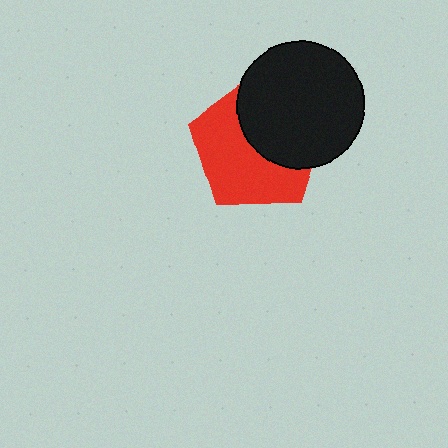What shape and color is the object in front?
The object in front is a black circle.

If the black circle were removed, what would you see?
You would see the complete red pentagon.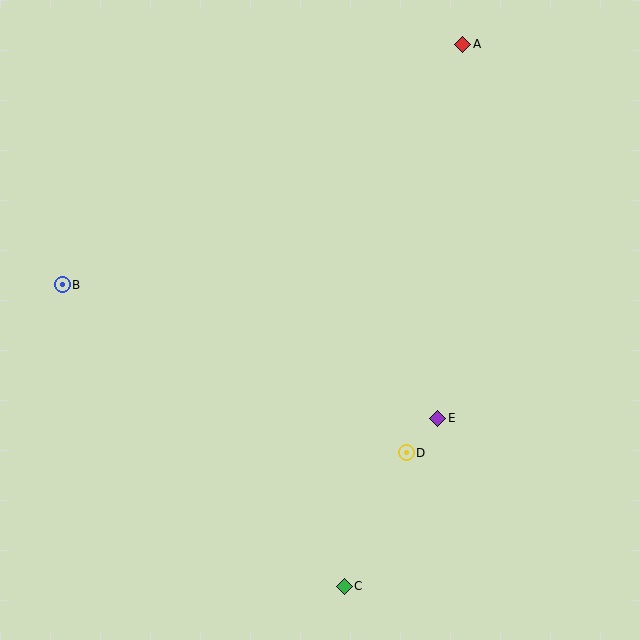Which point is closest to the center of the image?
Point E at (438, 419) is closest to the center.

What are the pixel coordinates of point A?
Point A is at (463, 44).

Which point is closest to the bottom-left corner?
Point C is closest to the bottom-left corner.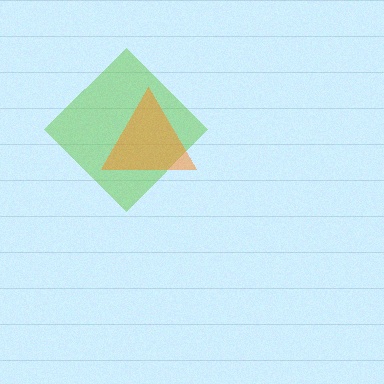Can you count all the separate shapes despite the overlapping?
Yes, there are 2 separate shapes.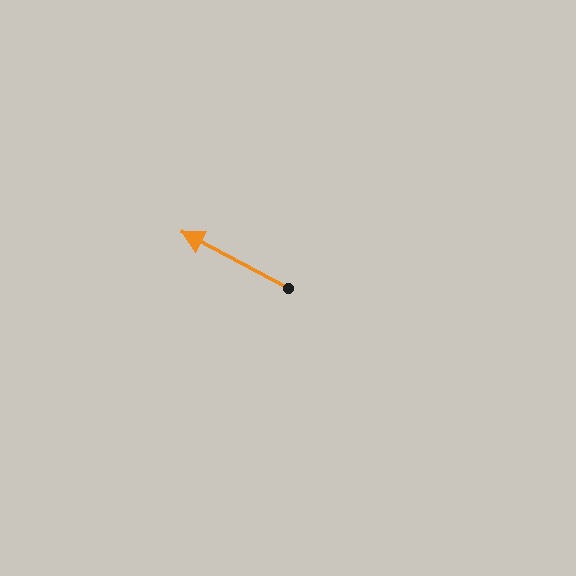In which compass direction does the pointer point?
Northwest.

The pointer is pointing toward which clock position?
Roughly 10 o'clock.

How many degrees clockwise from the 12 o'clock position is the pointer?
Approximately 298 degrees.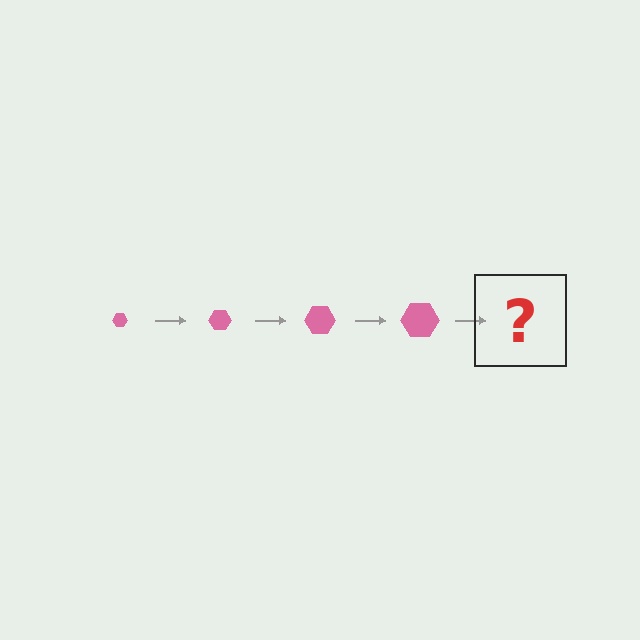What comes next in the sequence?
The next element should be a pink hexagon, larger than the previous one.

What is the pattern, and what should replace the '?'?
The pattern is that the hexagon gets progressively larger each step. The '?' should be a pink hexagon, larger than the previous one.